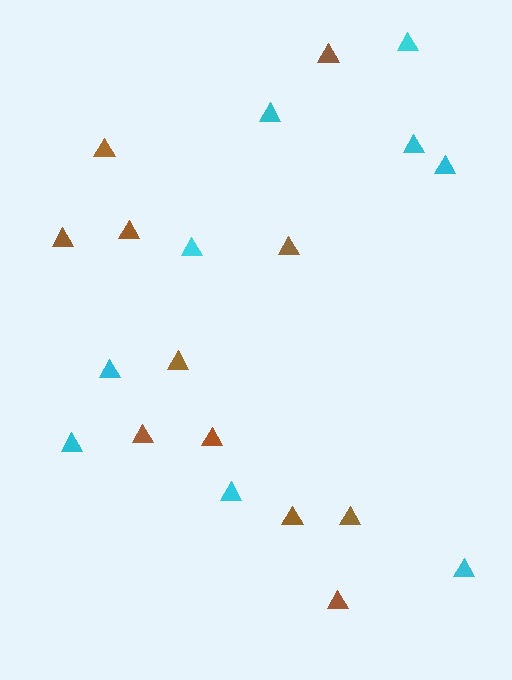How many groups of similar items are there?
There are 2 groups: one group of cyan triangles (9) and one group of brown triangles (11).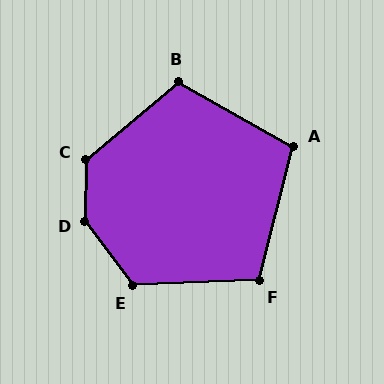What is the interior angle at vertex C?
Approximately 131 degrees (obtuse).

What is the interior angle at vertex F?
Approximately 107 degrees (obtuse).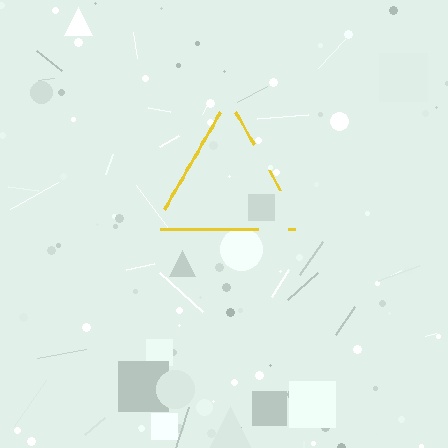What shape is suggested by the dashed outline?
The dashed outline suggests a triangle.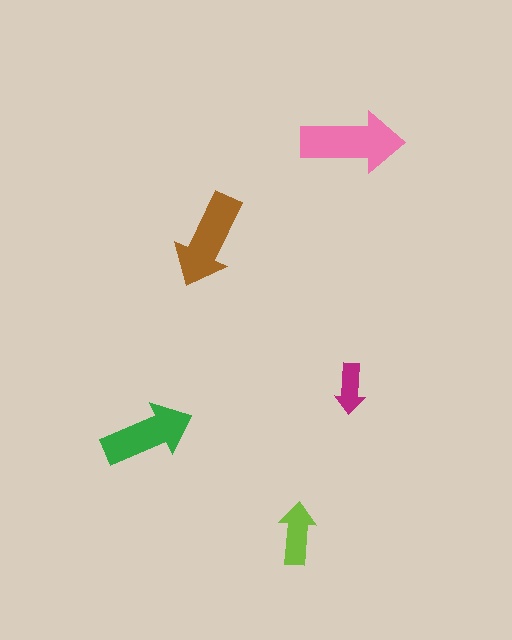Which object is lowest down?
The lime arrow is bottommost.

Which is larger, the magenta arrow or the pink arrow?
The pink one.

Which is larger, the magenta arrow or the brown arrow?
The brown one.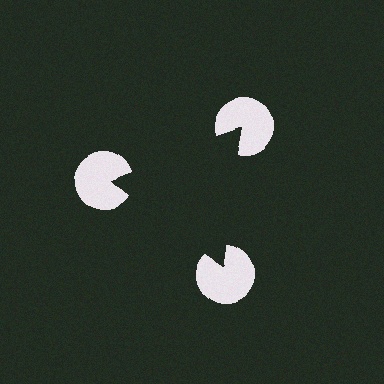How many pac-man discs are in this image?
There are 3 — one at each vertex of the illusory triangle.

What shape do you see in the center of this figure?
An illusory triangle — its edges are inferred from the aligned wedge cuts in the pac-man discs, not physically drawn.